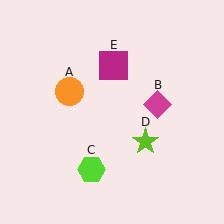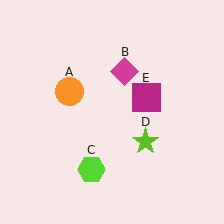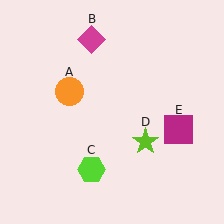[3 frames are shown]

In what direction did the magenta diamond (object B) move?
The magenta diamond (object B) moved up and to the left.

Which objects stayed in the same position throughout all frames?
Orange circle (object A) and lime hexagon (object C) and lime star (object D) remained stationary.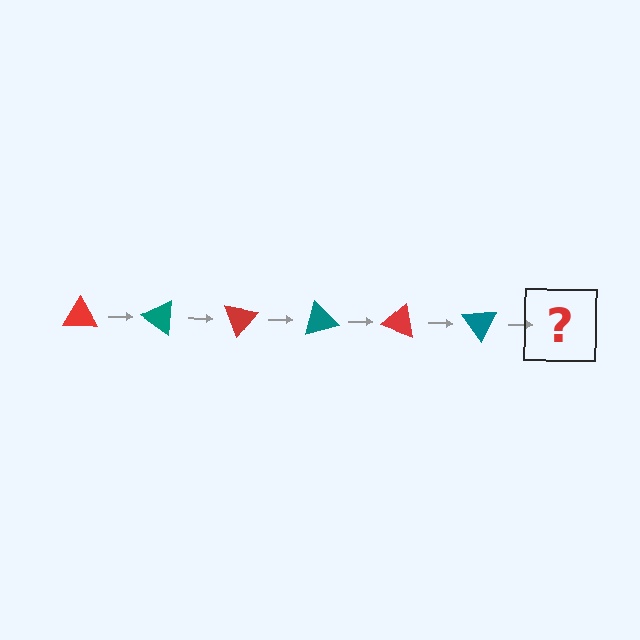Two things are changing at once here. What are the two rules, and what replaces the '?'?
The two rules are that it rotates 35 degrees each step and the color cycles through red and teal. The '?' should be a red triangle, rotated 210 degrees from the start.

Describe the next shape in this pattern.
It should be a red triangle, rotated 210 degrees from the start.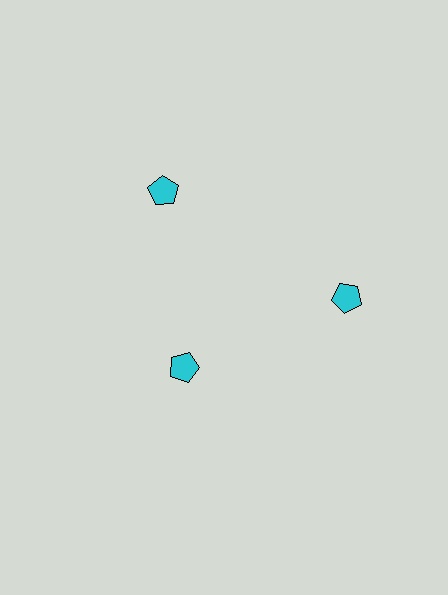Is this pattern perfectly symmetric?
No. The 3 cyan pentagons are arranged in a ring, but one element near the 7 o'clock position is pulled inward toward the center, breaking the 3-fold rotational symmetry.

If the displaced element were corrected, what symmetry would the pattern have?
It would have 3-fold rotational symmetry — the pattern would map onto itself every 120 degrees.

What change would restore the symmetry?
The symmetry would be restored by moving it outward, back onto the ring so that all 3 pentagons sit at equal angles and equal distance from the center.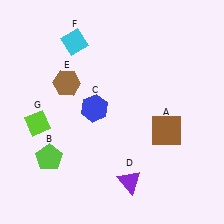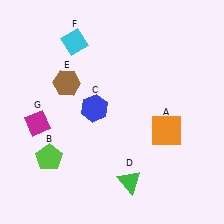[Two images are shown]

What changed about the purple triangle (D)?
In Image 1, D is purple. In Image 2, it changed to green.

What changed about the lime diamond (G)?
In Image 1, G is lime. In Image 2, it changed to magenta.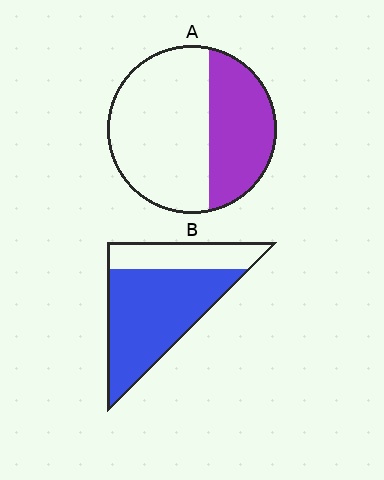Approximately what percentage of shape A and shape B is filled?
A is approximately 35% and B is approximately 70%.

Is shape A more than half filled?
No.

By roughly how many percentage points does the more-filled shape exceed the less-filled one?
By roughly 35 percentage points (B over A).